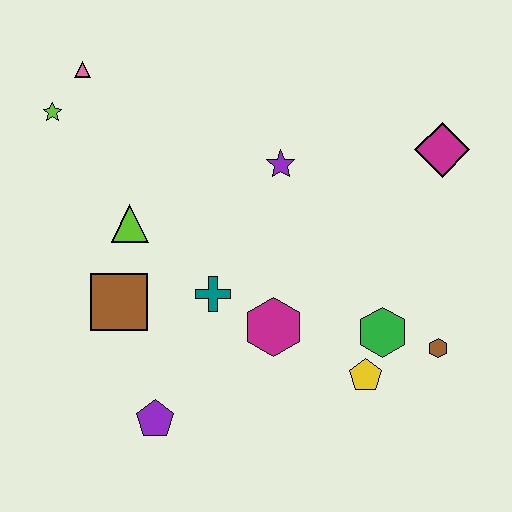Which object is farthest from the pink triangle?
The brown hexagon is farthest from the pink triangle.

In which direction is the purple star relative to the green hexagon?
The purple star is above the green hexagon.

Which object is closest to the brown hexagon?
The green hexagon is closest to the brown hexagon.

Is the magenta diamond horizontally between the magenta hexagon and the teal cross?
No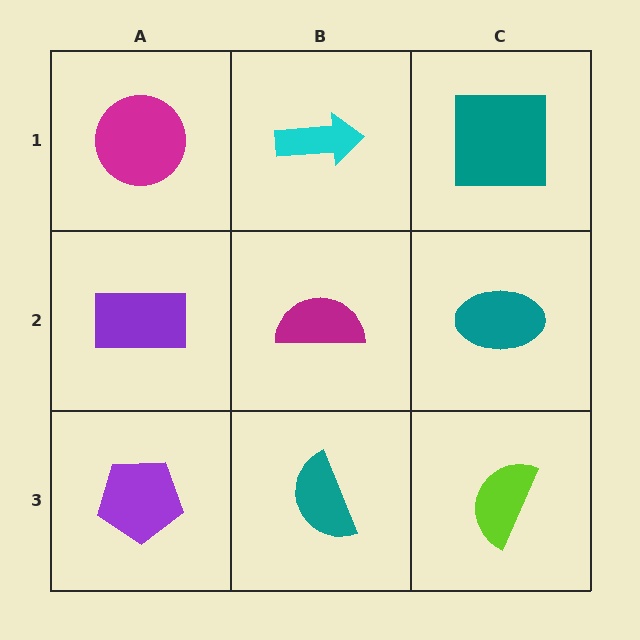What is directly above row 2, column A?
A magenta circle.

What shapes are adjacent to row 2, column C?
A teal square (row 1, column C), a lime semicircle (row 3, column C), a magenta semicircle (row 2, column B).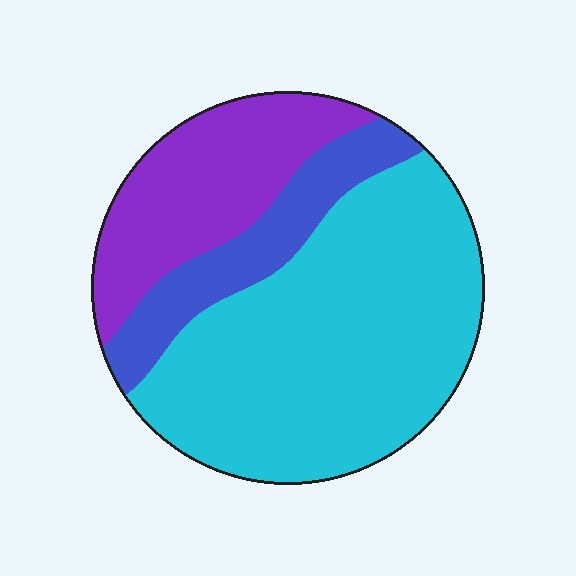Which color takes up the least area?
Blue, at roughly 15%.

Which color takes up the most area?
Cyan, at roughly 60%.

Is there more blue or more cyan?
Cyan.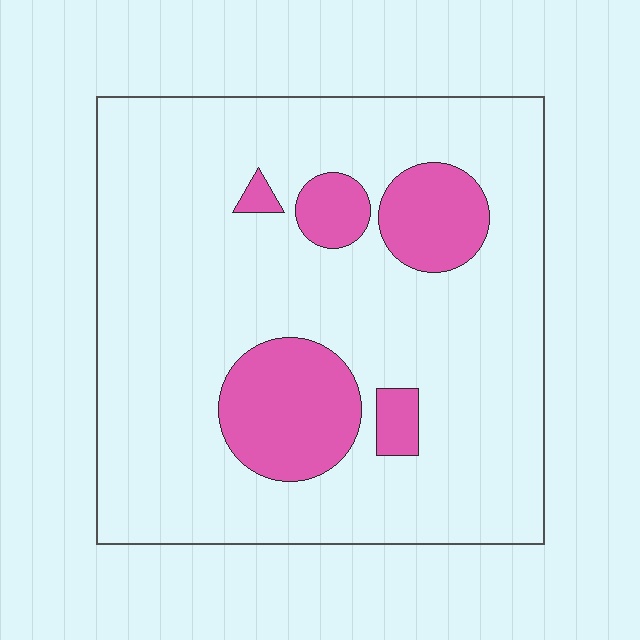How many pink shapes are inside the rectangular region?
5.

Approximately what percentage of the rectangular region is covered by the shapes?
Approximately 15%.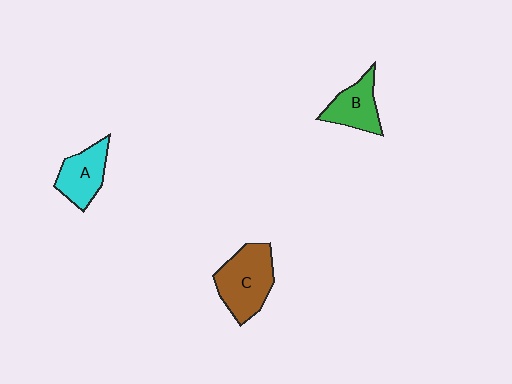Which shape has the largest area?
Shape C (brown).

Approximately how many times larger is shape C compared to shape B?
Approximately 1.5 times.